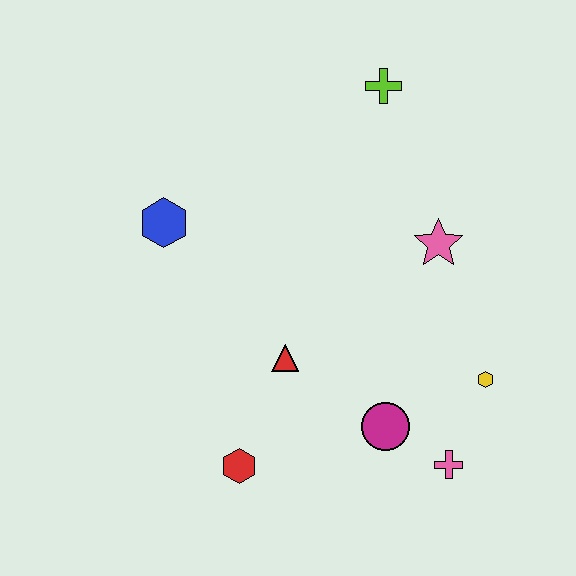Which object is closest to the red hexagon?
The red triangle is closest to the red hexagon.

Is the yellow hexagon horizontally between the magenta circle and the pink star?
No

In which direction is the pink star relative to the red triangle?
The pink star is to the right of the red triangle.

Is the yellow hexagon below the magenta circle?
No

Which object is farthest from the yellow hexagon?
The blue hexagon is farthest from the yellow hexagon.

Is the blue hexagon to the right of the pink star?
No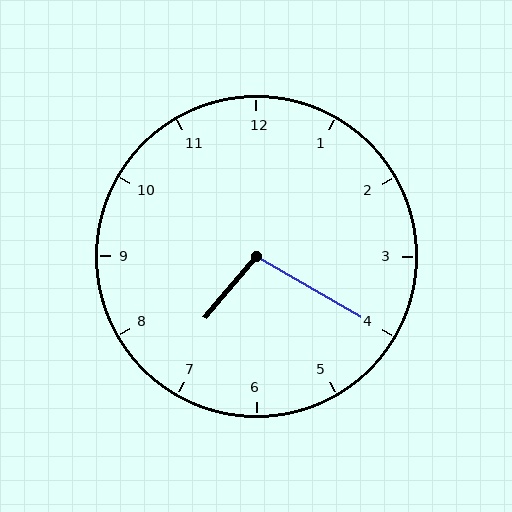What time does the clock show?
7:20.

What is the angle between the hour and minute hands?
Approximately 100 degrees.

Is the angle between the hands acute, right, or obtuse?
It is obtuse.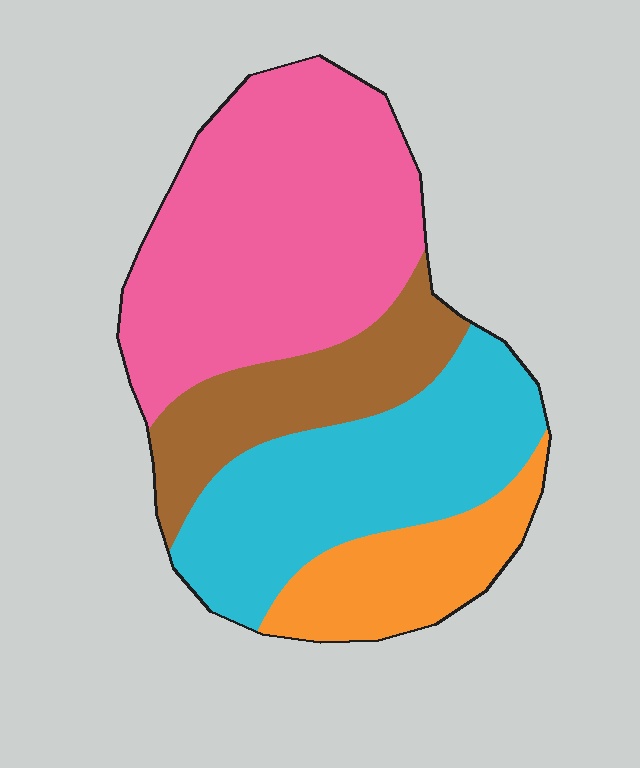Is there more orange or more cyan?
Cyan.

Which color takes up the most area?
Pink, at roughly 40%.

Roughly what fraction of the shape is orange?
Orange covers 14% of the shape.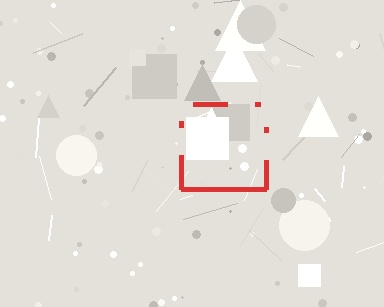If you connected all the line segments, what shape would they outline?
They would outline a square.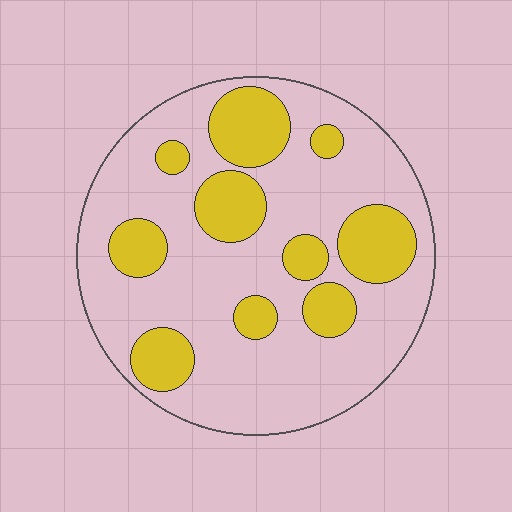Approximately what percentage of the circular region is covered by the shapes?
Approximately 30%.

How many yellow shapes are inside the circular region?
10.